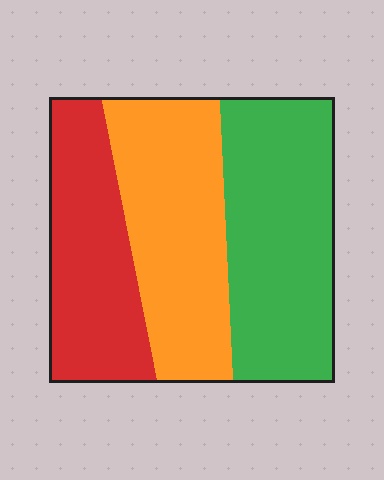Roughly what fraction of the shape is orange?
Orange covers 34% of the shape.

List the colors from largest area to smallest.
From largest to smallest: green, orange, red.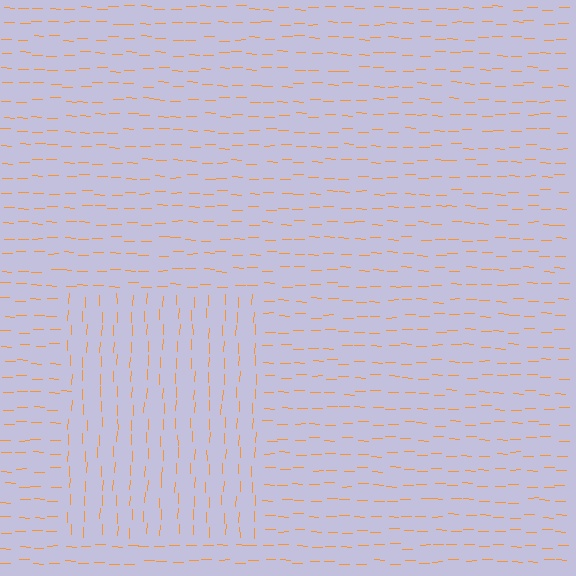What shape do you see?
I see a rectangle.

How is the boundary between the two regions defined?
The boundary is defined purely by a change in line orientation (approximately 90 degrees difference). All lines are the same color and thickness.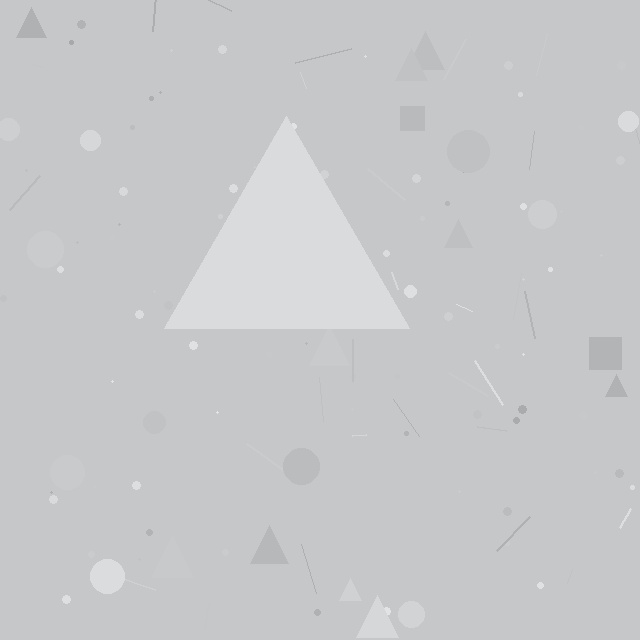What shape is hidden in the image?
A triangle is hidden in the image.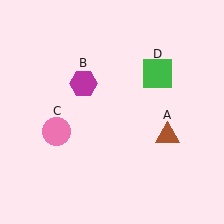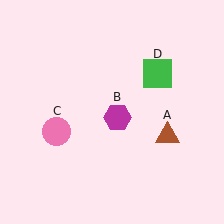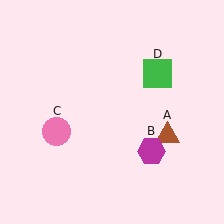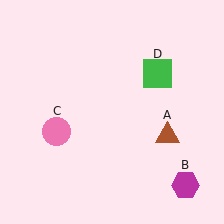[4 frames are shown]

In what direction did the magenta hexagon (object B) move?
The magenta hexagon (object B) moved down and to the right.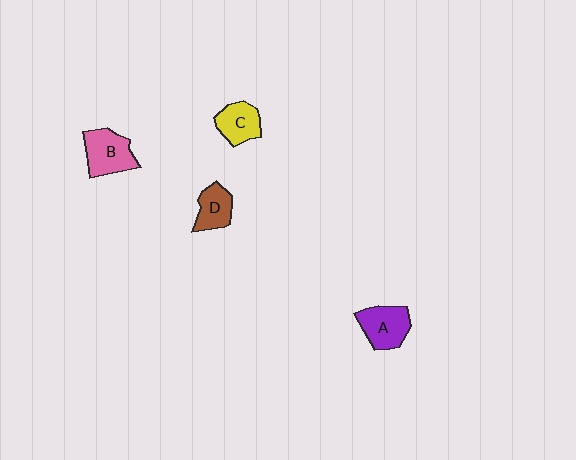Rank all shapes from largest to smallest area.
From largest to smallest: B (pink), A (purple), C (yellow), D (brown).